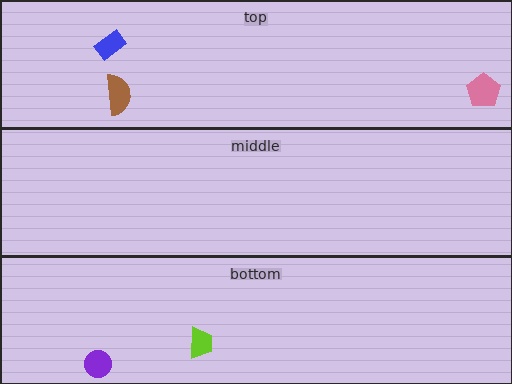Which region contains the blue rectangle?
The top region.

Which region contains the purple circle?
The bottom region.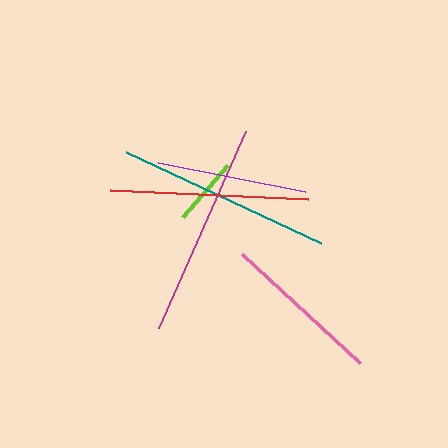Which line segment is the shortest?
The lime line is the shortest at approximately 69 pixels.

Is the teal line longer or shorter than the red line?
The teal line is longer than the red line.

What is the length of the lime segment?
The lime segment is approximately 69 pixels long.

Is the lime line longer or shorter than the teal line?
The teal line is longer than the lime line.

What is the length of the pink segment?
The pink segment is approximately 161 pixels long.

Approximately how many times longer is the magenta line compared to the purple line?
The magenta line is approximately 1.4 times the length of the purple line.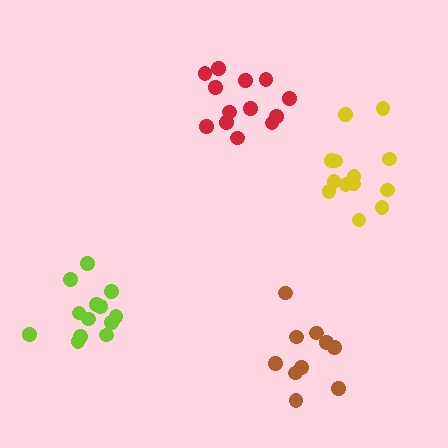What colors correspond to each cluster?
The clusters are colored: yellow, lime, red, brown.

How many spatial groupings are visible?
There are 4 spatial groupings.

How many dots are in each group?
Group 1: 13 dots, Group 2: 13 dots, Group 3: 13 dots, Group 4: 10 dots (49 total).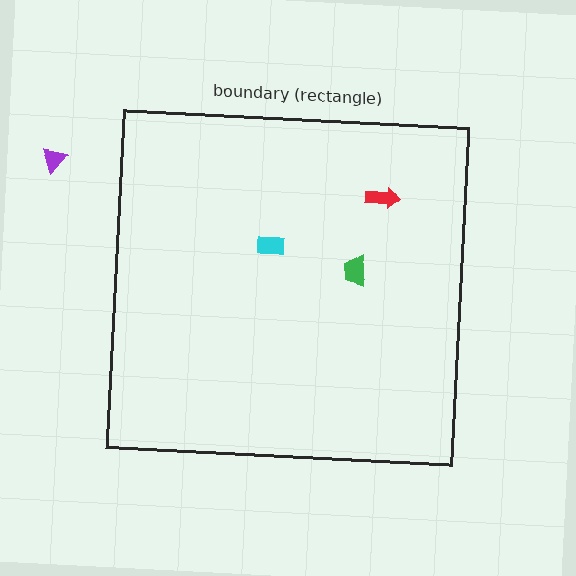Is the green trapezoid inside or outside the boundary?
Inside.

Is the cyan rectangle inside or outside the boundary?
Inside.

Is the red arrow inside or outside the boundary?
Inside.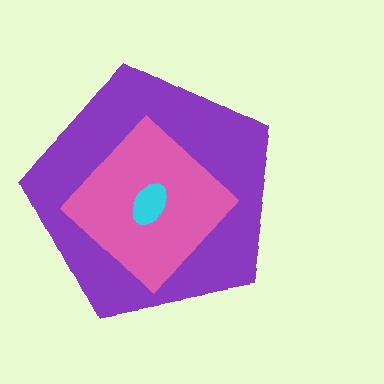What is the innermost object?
The cyan ellipse.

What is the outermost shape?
The purple pentagon.